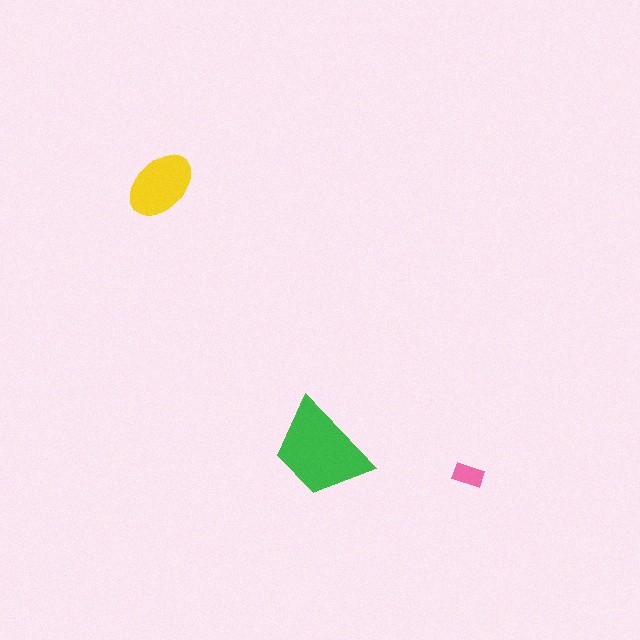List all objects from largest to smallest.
The green trapezoid, the yellow ellipse, the pink rectangle.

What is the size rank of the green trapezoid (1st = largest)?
1st.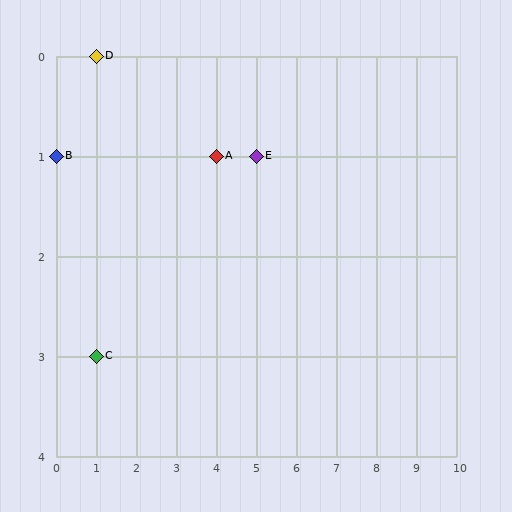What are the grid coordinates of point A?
Point A is at grid coordinates (4, 1).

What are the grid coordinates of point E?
Point E is at grid coordinates (5, 1).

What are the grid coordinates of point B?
Point B is at grid coordinates (0, 1).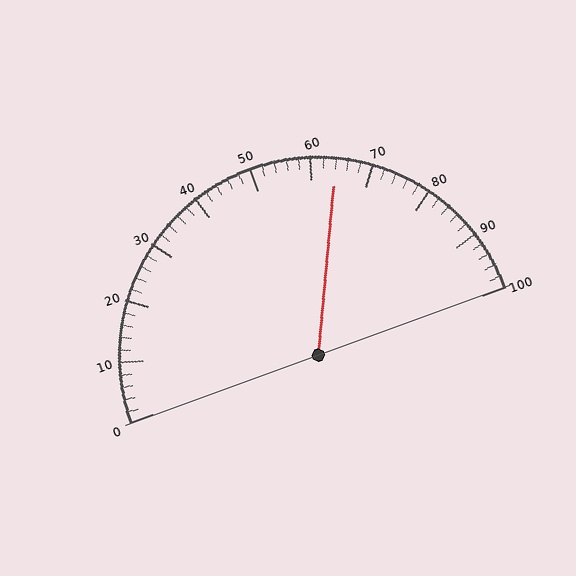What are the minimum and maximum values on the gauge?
The gauge ranges from 0 to 100.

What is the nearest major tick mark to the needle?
The nearest major tick mark is 60.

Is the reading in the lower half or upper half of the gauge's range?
The reading is in the upper half of the range (0 to 100).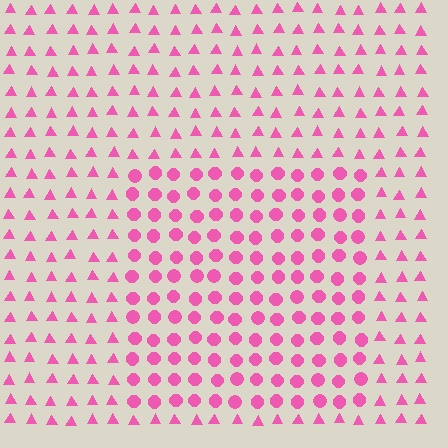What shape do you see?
I see a rectangle.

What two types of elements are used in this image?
The image uses circles inside the rectangle region and triangles outside it.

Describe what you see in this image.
The image is filled with small pink elements arranged in a uniform grid. A rectangle-shaped region contains circles, while the surrounding area contains triangles. The boundary is defined purely by the change in element shape.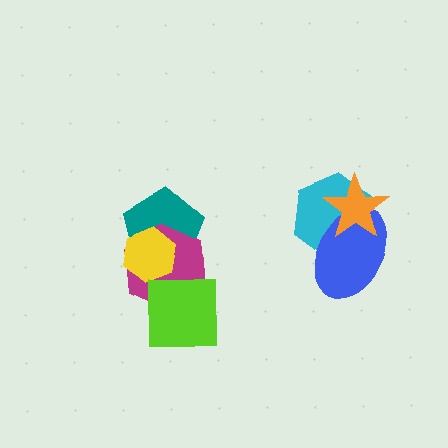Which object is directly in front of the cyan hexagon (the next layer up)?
The blue ellipse is directly in front of the cyan hexagon.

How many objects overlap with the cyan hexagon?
2 objects overlap with the cyan hexagon.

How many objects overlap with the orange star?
2 objects overlap with the orange star.